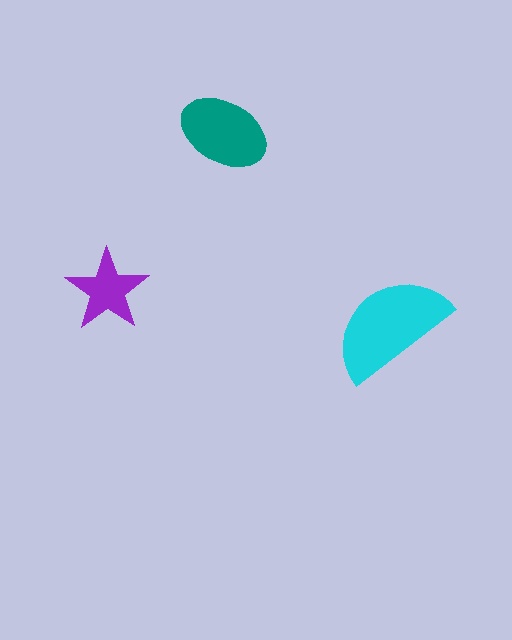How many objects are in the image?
There are 3 objects in the image.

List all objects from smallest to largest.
The purple star, the teal ellipse, the cyan semicircle.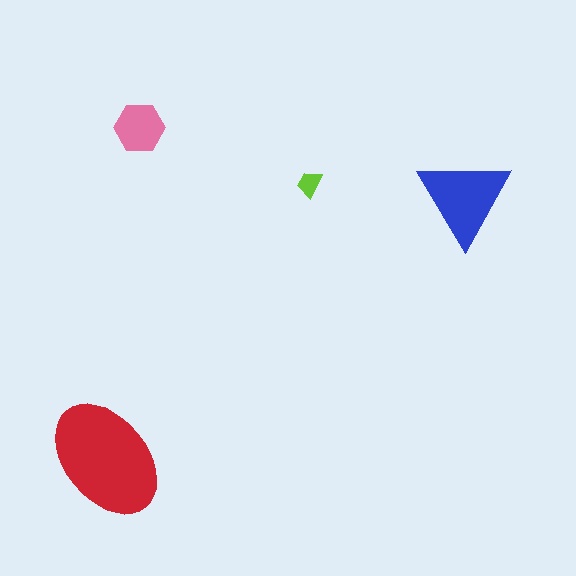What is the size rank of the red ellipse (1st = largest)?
1st.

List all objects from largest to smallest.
The red ellipse, the blue triangle, the pink hexagon, the lime trapezoid.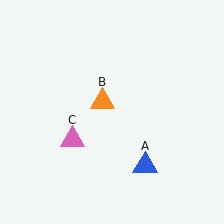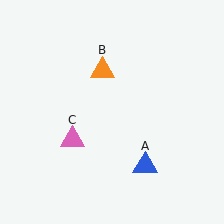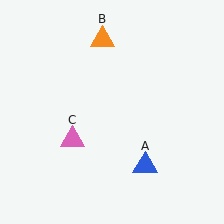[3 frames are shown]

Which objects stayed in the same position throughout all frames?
Blue triangle (object A) and pink triangle (object C) remained stationary.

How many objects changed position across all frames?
1 object changed position: orange triangle (object B).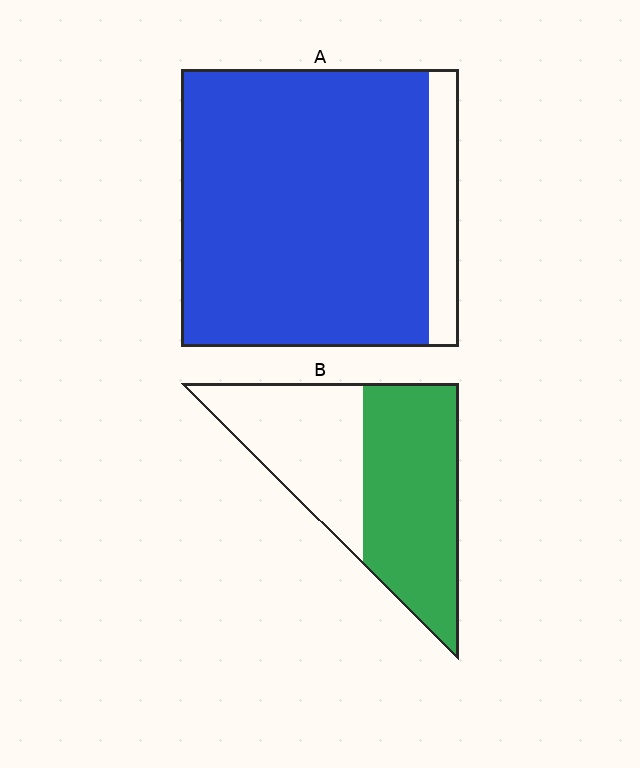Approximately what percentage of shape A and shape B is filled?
A is approximately 90% and B is approximately 55%.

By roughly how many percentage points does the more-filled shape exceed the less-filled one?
By roughly 30 percentage points (A over B).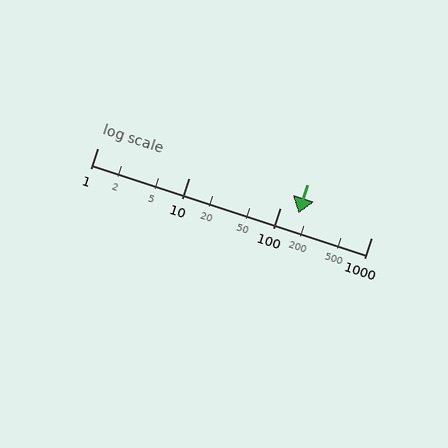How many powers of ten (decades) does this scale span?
The scale spans 3 decades, from 1 to 1000.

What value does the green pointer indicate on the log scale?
The pointer indicates approximately 160.